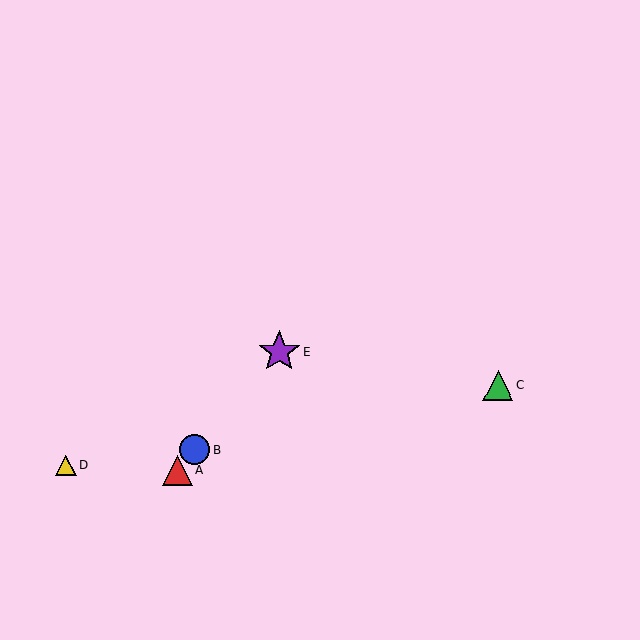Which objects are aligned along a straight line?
Objects A, B, E are aligned along a straight line.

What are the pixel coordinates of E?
Object E is at (279, 352).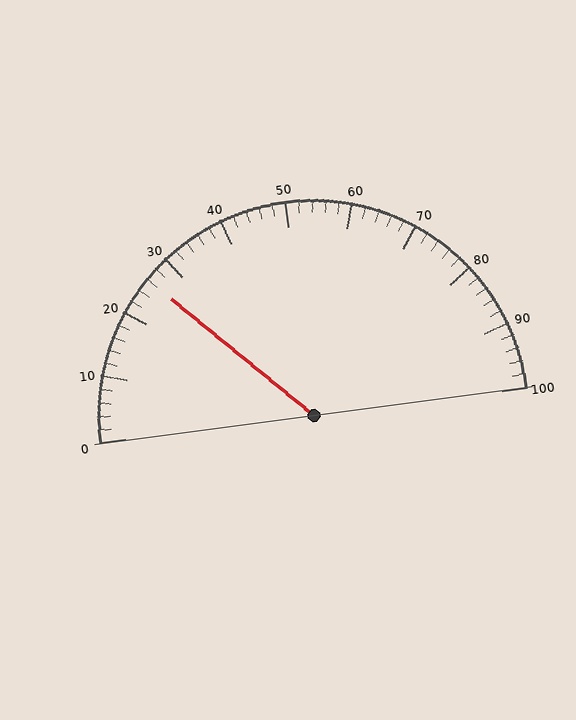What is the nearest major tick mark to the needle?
The nearest major tick mark is 30.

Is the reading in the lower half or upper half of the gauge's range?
The reading is in the lower half of the range (0 to 100).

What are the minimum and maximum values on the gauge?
The gauge ranges from 0 to 100.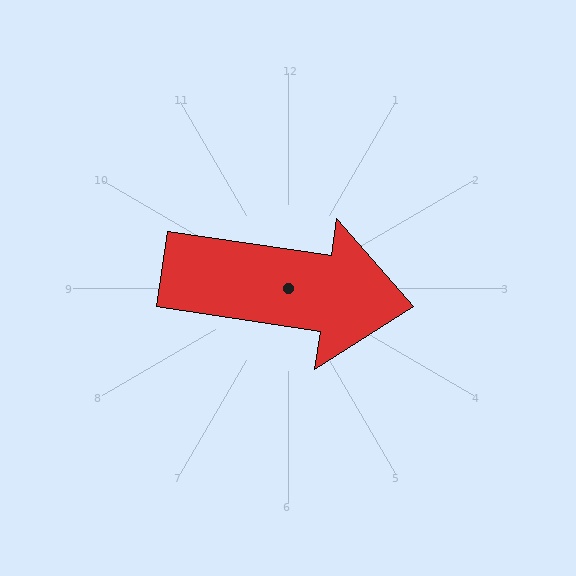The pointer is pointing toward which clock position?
Roughly 3 o'clock.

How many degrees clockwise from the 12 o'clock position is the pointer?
Approximately 98 degrees.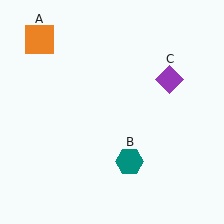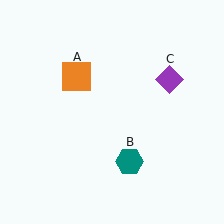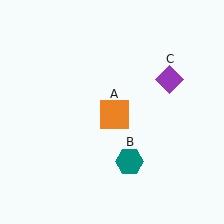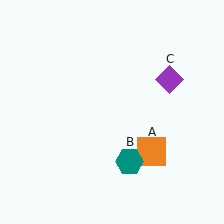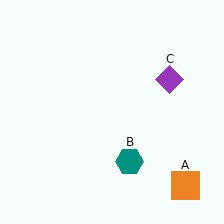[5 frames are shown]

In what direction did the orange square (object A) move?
The orange square (object A) moved down and to the right.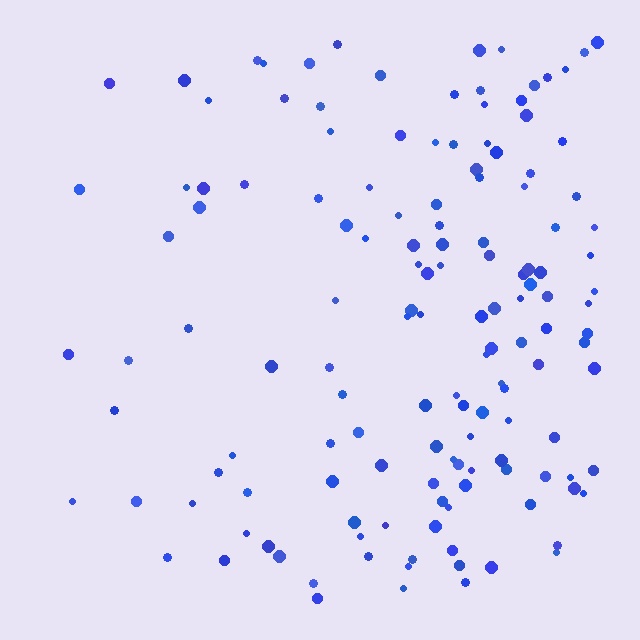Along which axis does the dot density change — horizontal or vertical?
Horizontal.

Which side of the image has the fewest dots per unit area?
The left.